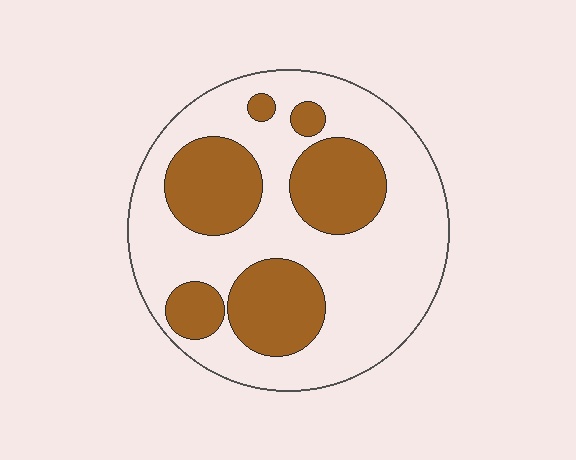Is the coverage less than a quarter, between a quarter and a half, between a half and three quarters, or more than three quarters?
Between a quarter and a half.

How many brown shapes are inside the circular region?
6.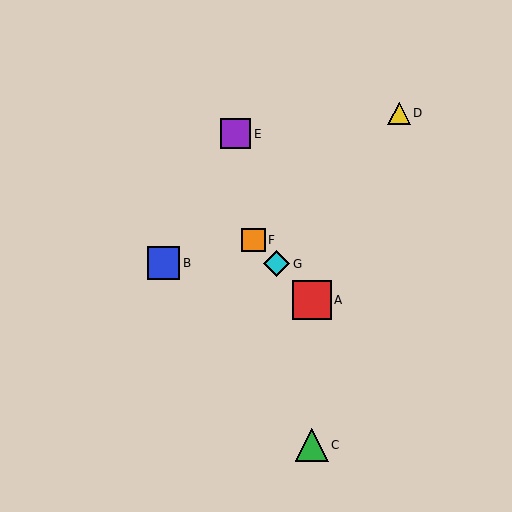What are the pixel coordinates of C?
Object C is at (312, 445).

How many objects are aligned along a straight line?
3 objects (A, F, G) are aligned along a straight line.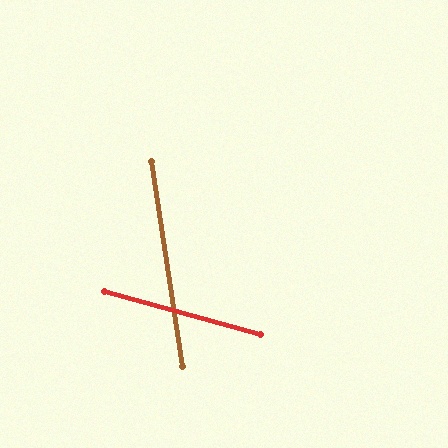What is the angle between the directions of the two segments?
Approximately 66 degrees.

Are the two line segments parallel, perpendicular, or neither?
Neither parallel nor perpendicular — they differ by about 66°.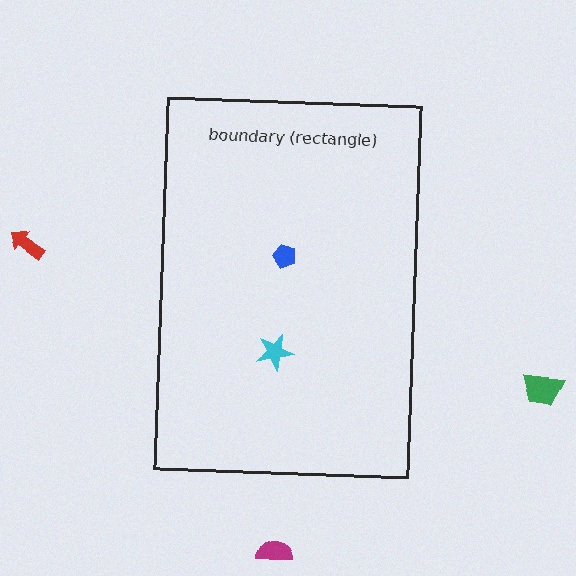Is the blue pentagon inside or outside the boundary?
Inside.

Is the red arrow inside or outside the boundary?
Outside.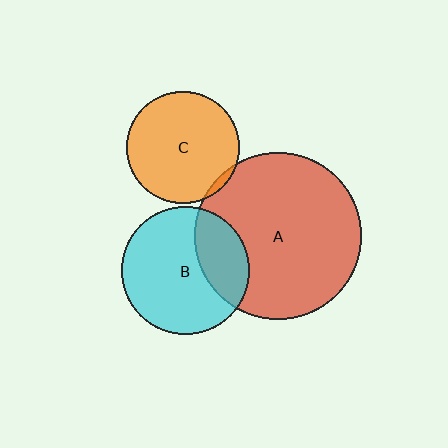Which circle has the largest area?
Circle A (red).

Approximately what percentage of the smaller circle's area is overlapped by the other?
Approximately 30%.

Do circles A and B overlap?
Yes.